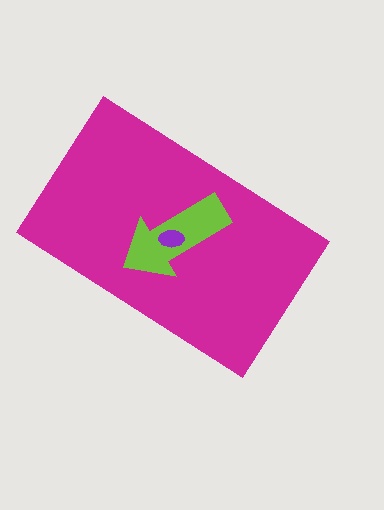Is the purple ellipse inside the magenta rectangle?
Yes.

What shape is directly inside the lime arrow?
The purple ellipse.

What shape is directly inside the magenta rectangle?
The lime arrow.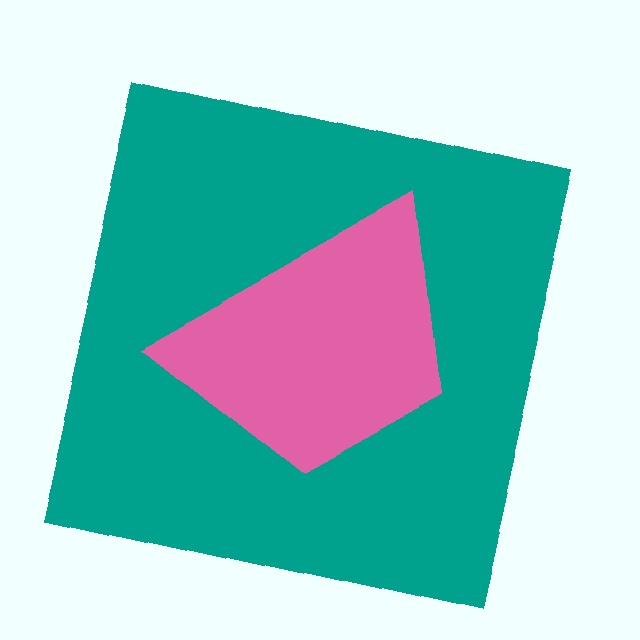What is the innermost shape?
The pink trapezoid.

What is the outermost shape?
The teal square.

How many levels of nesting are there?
2.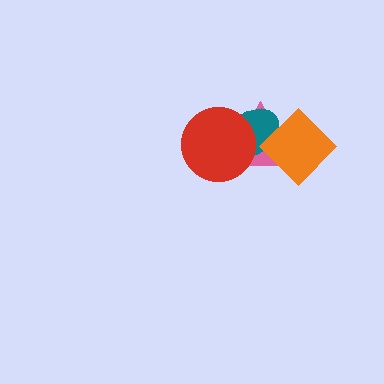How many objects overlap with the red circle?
2 objects overlap with the red circle.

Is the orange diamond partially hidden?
No, no other shape covers it.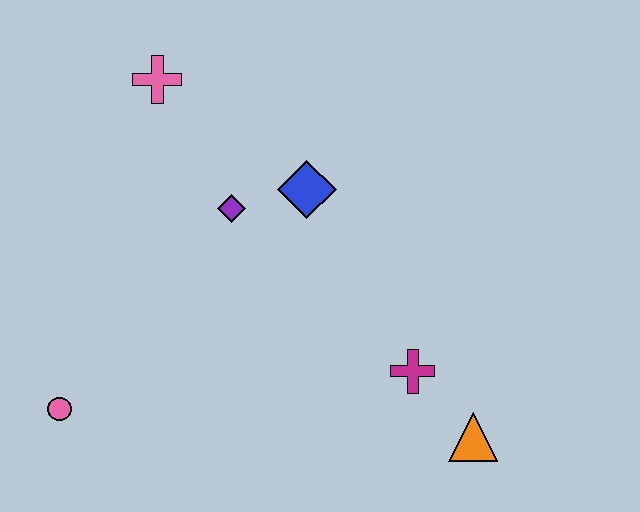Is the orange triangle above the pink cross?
No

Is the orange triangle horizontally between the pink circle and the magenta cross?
No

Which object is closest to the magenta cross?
The orange triangle is closest to the magenta cross.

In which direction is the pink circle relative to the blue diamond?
The pink circle is to the left of the blue diamond.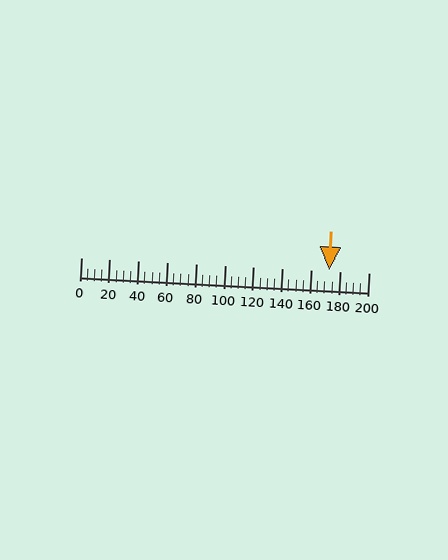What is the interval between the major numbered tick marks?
The major tick marks are spaced 20 units apart.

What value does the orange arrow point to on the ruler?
The orange arrow points to approximately 173.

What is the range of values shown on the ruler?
The ruler shows values from 0 to 200.